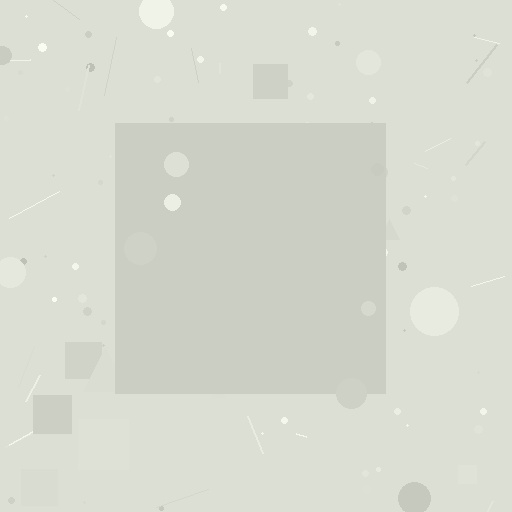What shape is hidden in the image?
A square is hidden in the image.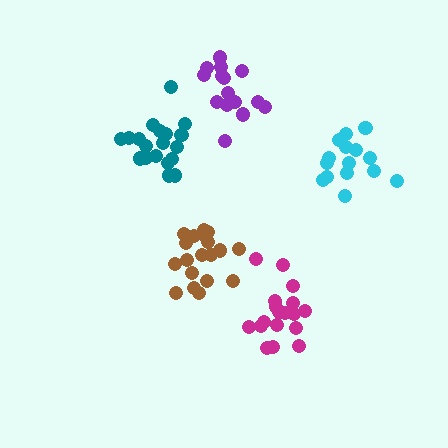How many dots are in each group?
Group 1: 19 dots, Group 2: 20 dots, Group 3: 19 dots, Group 4: 15 dots, Group 5: 15 dots (88 total).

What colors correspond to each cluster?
The clusters are colored: magenta, teal, brown, purple, cyan.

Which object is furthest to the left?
The teal cluster is leftmost.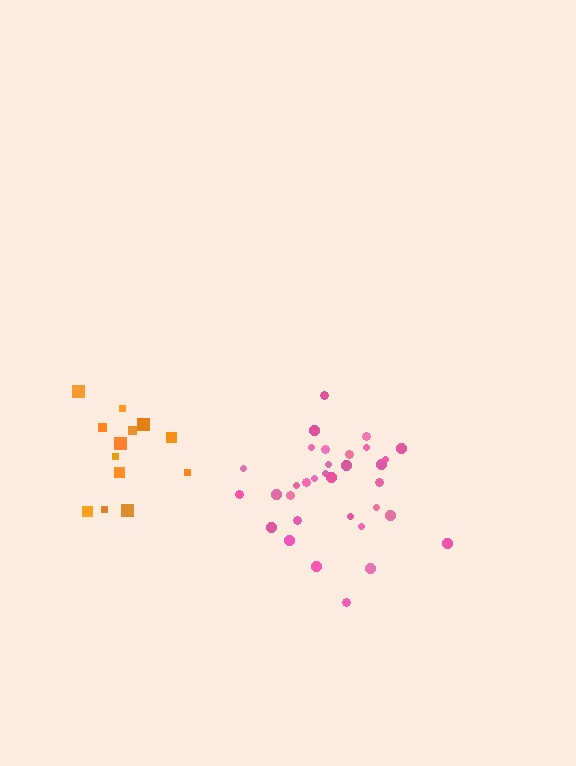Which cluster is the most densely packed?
Pink.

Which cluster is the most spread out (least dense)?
Orange.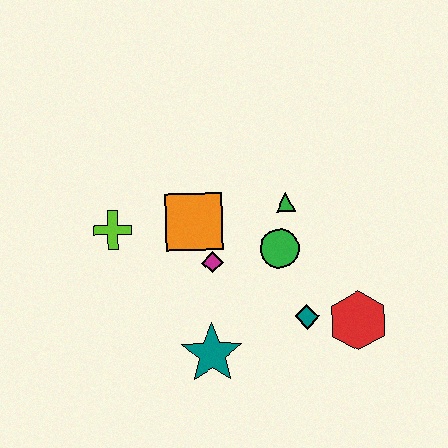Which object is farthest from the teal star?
The green triangle is farthest from the teal star.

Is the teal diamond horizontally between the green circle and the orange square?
No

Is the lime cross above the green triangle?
No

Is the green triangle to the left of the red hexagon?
Yes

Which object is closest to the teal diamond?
The red hexagon is closest to the teal diamond.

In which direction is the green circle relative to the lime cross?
The green circle is to the right of the lime cross.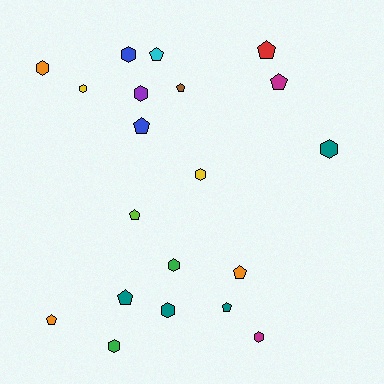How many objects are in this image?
There are 20 objects.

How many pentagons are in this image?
There are 10 pentagons.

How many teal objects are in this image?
There are 4 teal objects.